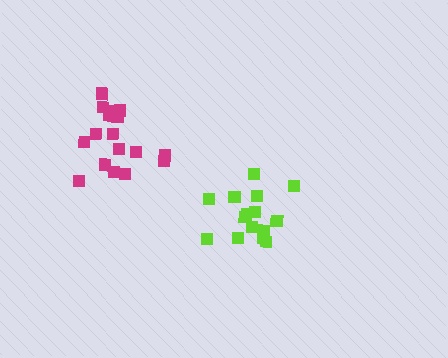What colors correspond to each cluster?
The clusters are colored: magenta, lime.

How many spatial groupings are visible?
There are 2 spatial groupings.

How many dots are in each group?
Group 1: 17 dots, Group 2: 15 dots (32 total).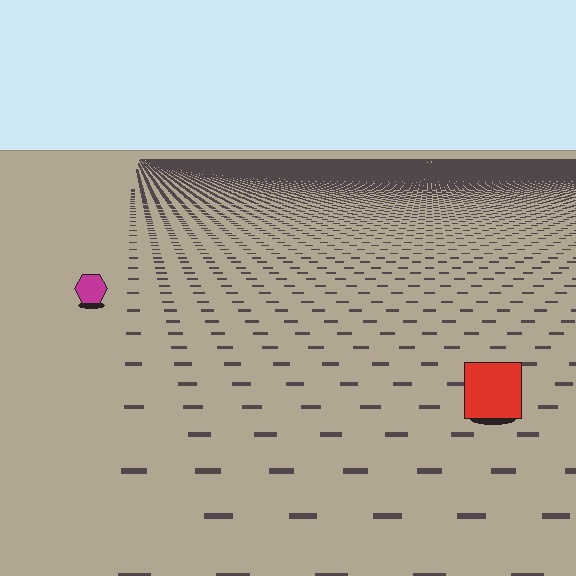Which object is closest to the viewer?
The red square is closest. The texture marks near it are larger and more spread out.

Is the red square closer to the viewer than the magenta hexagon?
Yes. The red square is closer — you can tell from the texture gradient: the ground texture is coarser near it.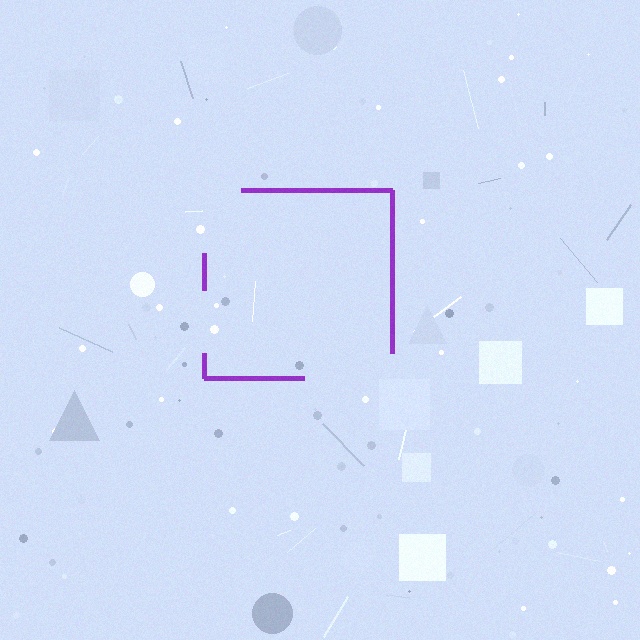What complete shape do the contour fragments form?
The contour fragments form a square.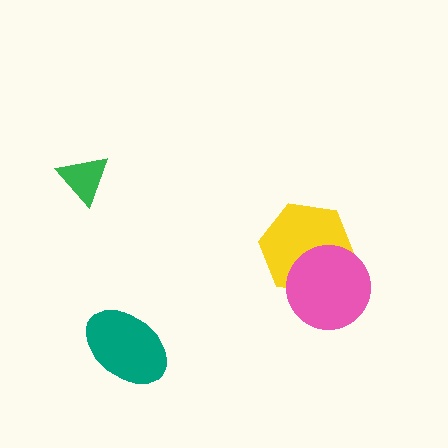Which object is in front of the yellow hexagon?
The pink circle is in front of the yellow hexagon.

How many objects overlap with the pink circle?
1 object overlaps with the pink circle.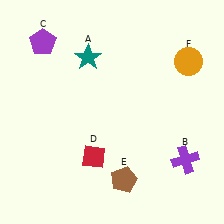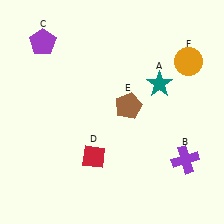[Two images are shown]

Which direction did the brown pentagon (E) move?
The brown pentagon (E) moved up.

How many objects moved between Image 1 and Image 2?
2 objects moved between the two images.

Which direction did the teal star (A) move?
The teal star (A) moved right.